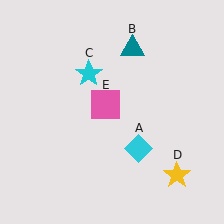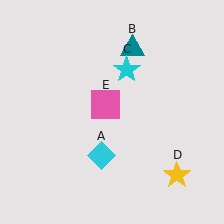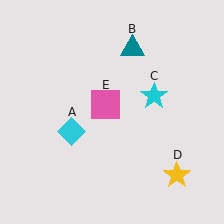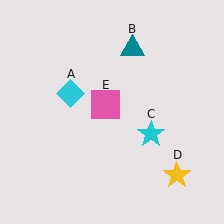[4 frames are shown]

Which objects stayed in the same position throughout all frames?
Teal triangle (object B) and yellow star (object D) and pink square (object E) remained stationary.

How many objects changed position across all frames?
2 objects changed position: cyan diamond (object A), cyan star (object C).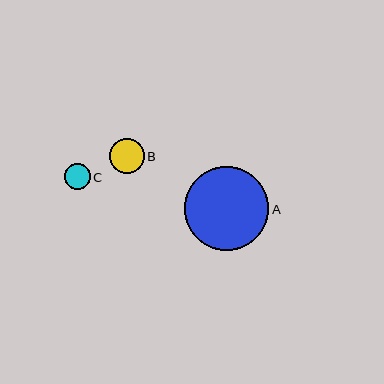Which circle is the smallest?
Circle C is the smallest with a size of approximately 26 pixels.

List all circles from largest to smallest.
From largest to smallest: A, B, C.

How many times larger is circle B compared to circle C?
Circle B is approximately 1.3 times the size of circle C.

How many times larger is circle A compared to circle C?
Circle A is approximately 3.2 times the size of circle C.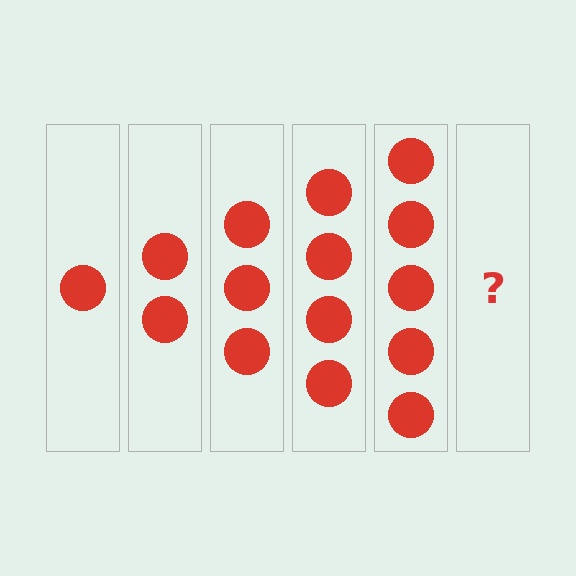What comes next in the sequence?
The next element should be 6 circles.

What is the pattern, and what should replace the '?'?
The pattern is that each step adds one more circle. The '?' should be 6 circles.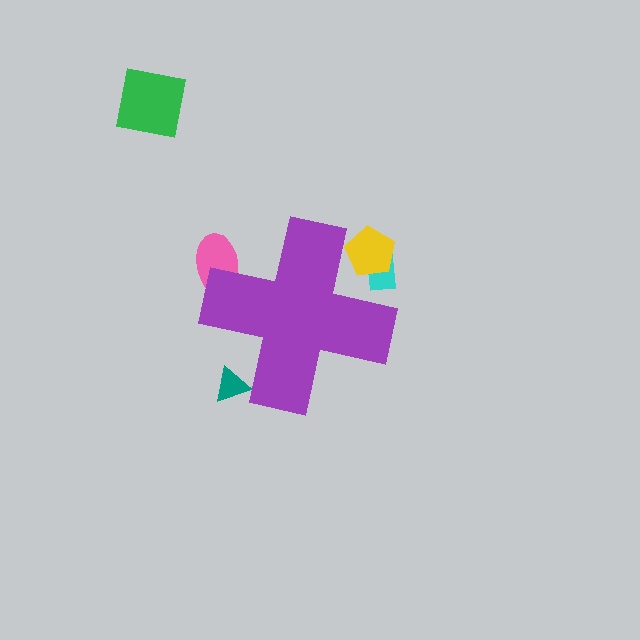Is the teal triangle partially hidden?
Yes, the teal triangle is partially hidden behind the purple cross.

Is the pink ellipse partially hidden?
Yes, the pink ellipse is partially hidden behind the purple cross.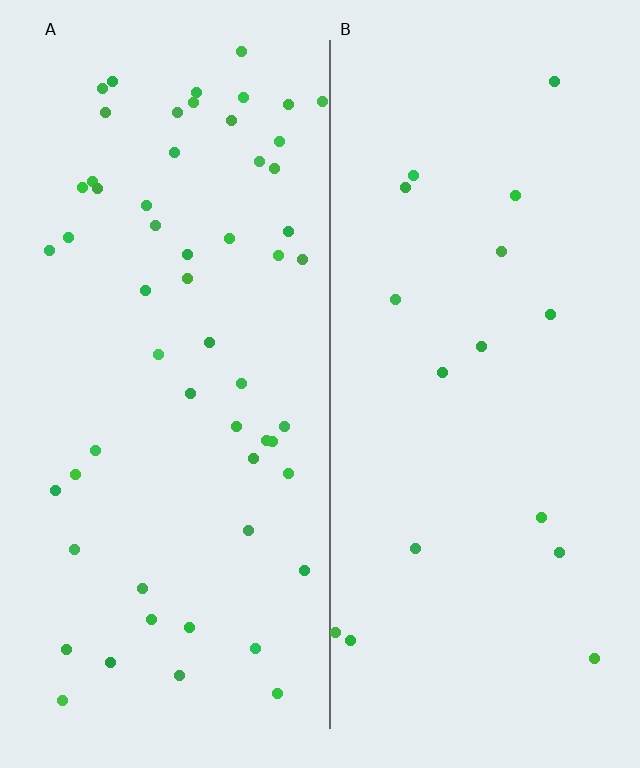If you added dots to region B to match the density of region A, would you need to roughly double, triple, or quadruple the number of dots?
Approximately triple.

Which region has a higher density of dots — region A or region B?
A (the left).